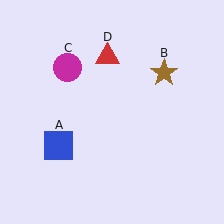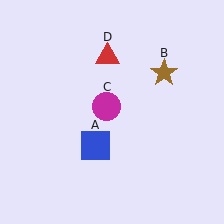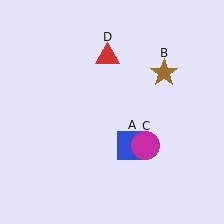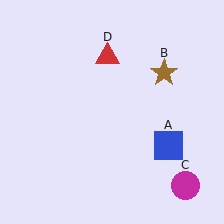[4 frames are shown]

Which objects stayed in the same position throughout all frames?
Brown star (object B) and red triangle (object D) remained stationary.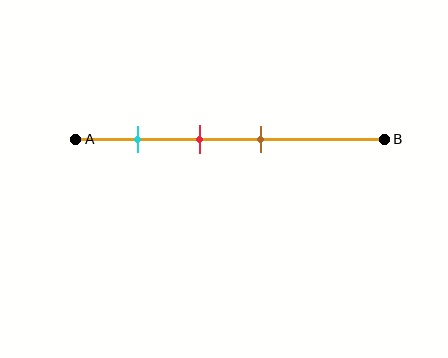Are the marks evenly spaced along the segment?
Yes, the marks are approximately evenly spaced.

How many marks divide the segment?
There are 3 marks dividing the segment.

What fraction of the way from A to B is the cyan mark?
The cyan mark is approximately 20% (0.2) of the way from A to B.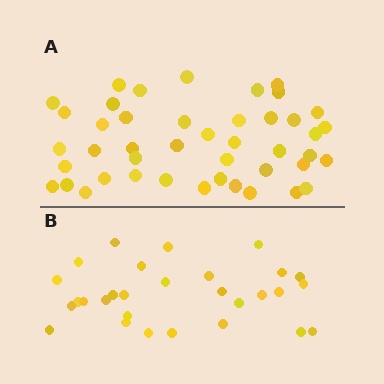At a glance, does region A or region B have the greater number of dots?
Region A (the top region) has more dots.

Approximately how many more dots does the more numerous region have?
Region A has approximately 15 more dots than region B.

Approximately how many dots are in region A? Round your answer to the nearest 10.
About 40 dots. (The exact count is 44, which rounds to 40.)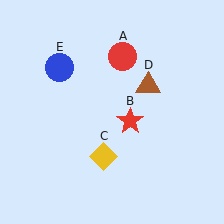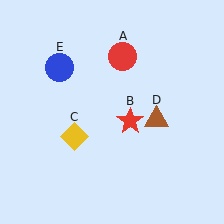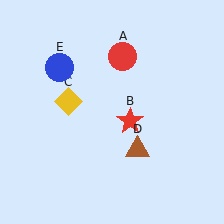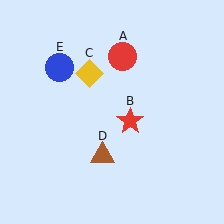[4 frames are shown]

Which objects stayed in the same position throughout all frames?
Red circle (object A) and red star (object B) and blue circle (object E) remained stationary.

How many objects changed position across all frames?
2 objects changed position: yellow diamond (object C), brown triangle (object D).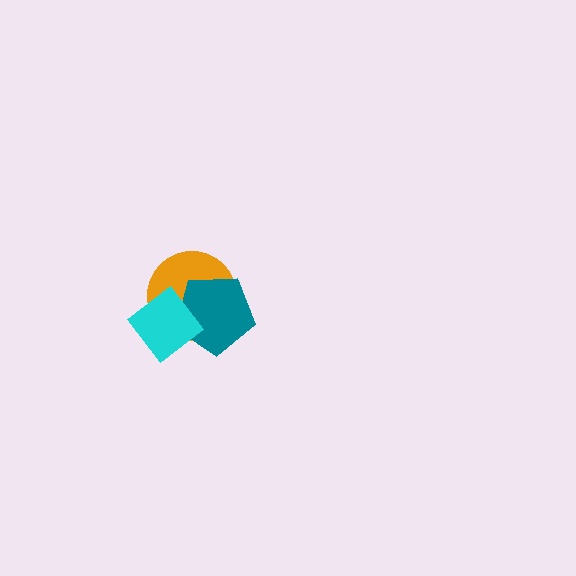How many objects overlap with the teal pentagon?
2 objects overlap with the teal pentagon.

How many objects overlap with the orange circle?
2 objects overlap with the orange circle.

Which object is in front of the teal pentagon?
The cyan diamond is in front of the teal pentagon.